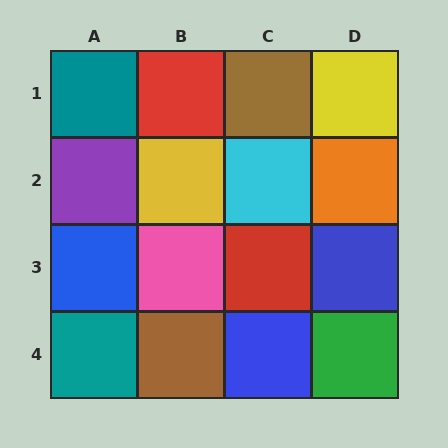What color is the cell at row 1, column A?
Teal.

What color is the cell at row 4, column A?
Teal.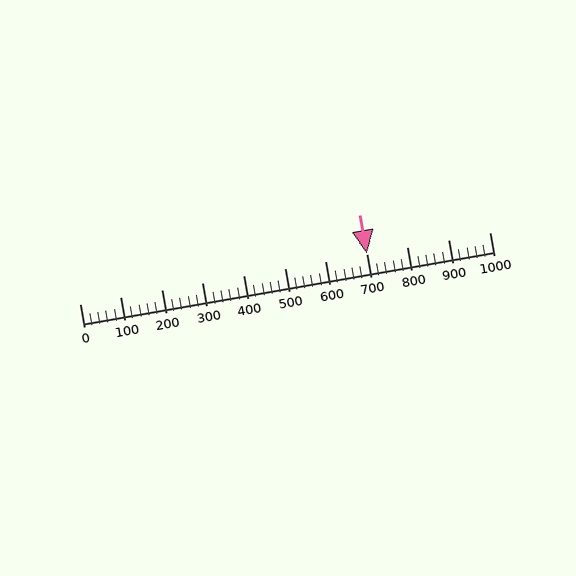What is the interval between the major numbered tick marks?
The major tick marks are spaced 100 units apart.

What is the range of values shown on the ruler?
The ruler shows values from 0 to 1000.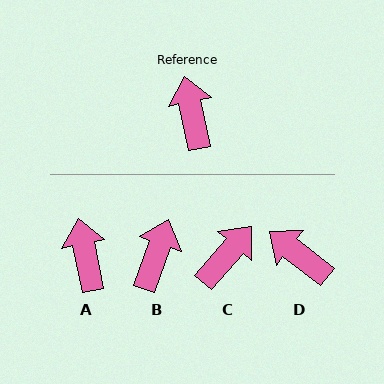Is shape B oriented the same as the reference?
No, it is off by about 31 degrees.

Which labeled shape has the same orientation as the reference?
A.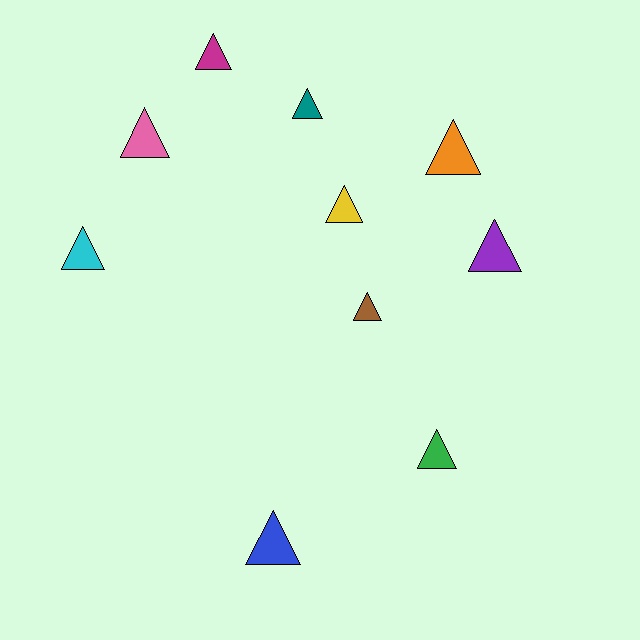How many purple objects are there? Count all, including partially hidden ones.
There is 1 purple object.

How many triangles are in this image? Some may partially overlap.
There are 10 triangles.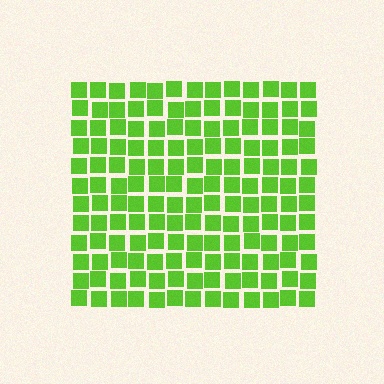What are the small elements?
The small elements are squares.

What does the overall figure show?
The overall figure shows a square.